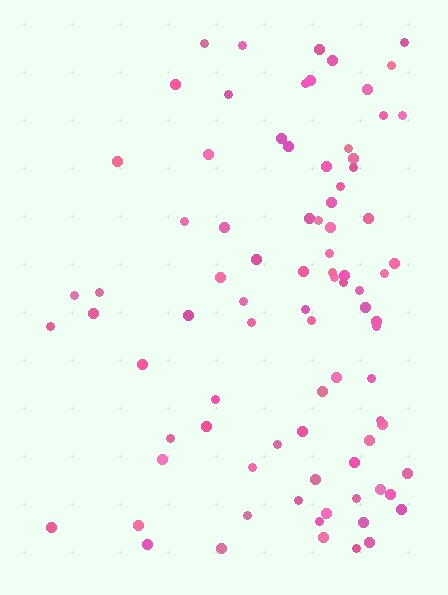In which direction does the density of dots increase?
From left to right, with the right side densest.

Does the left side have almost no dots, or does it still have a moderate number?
Still a moderate number, just noticeably fewer than the right.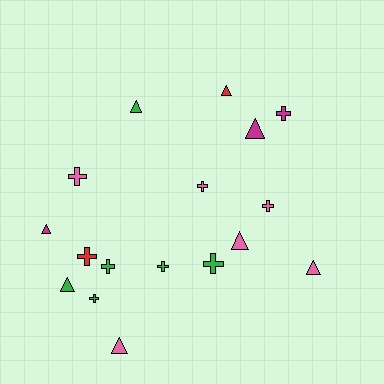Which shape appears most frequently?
Cross, with 9 objects.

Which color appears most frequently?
Pink, with 6 objects.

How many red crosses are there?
There is 1 red cross.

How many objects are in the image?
There are 17 objects.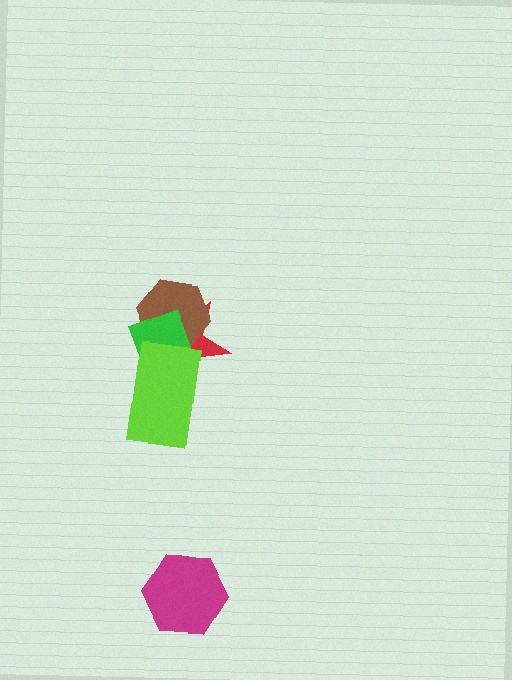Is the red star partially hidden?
Yes, it is partially covered by another shape.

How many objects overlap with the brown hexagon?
2 objects overlap with the brown hexagon.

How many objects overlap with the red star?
3 objects overlap with the red star.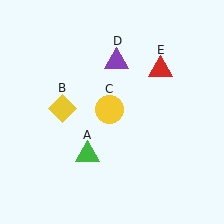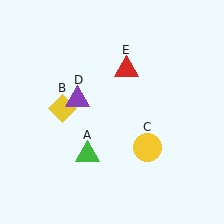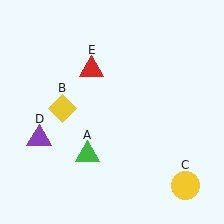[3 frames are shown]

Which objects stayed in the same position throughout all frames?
Green triangle (object A) and yellow diamond (object B) remained stationary.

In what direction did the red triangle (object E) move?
The red triangle (object E) moved left.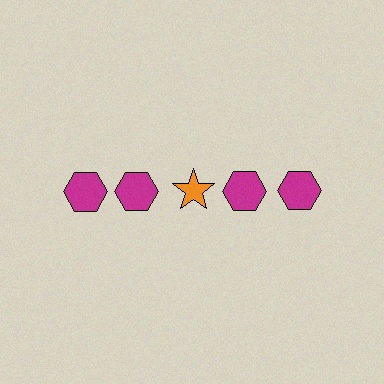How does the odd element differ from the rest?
It differs in both color (orange instead of magenta) and shape (star instead of hexagon).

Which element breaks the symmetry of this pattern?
The orange star in the top row, center column breaks the symmetry. All other shapes are magenta hexagons.